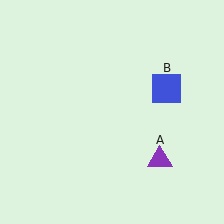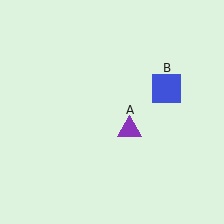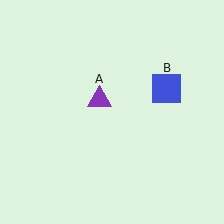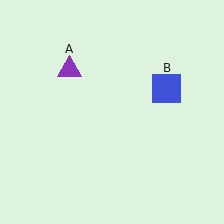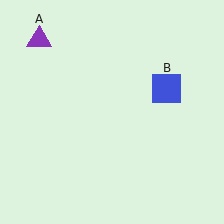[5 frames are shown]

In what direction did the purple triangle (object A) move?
The purple triangle (object A) moved up and to the left.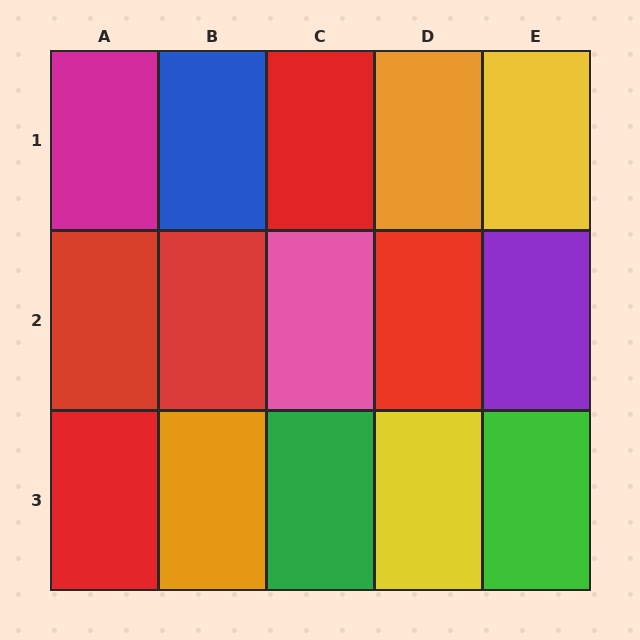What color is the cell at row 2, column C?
Pink.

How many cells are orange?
2 cells are orange.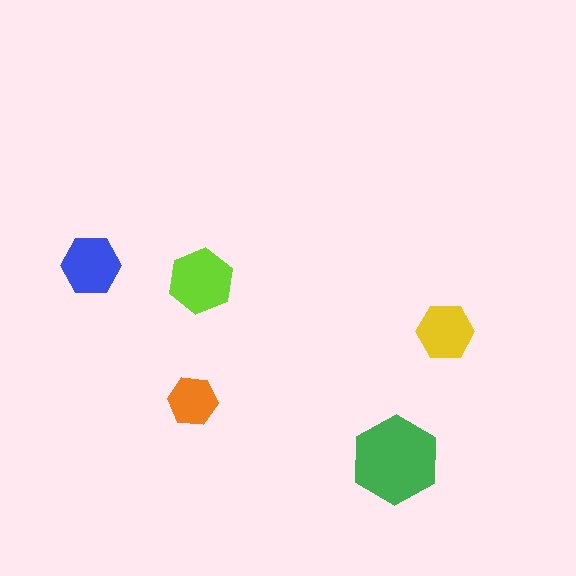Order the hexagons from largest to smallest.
the green one, the lime one, the blue one, the yellow one, the orange one.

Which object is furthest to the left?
The blue hexagon is leftmost.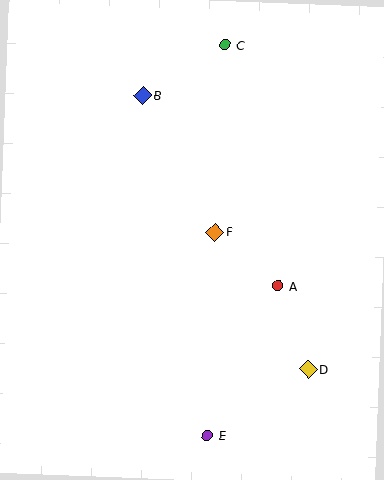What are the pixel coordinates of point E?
Point E is at (207, 436).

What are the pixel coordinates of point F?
Point F is at (215, 232).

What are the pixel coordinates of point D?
Point D is at (308, 369).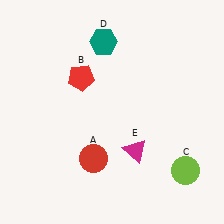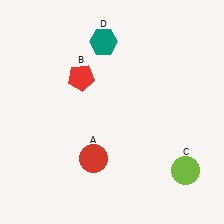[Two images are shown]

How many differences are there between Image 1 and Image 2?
There is 1 difference between the two images.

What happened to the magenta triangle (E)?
The magenta triangle (E) was removed in Image 2. It was in the bottom-right area of Image 1.